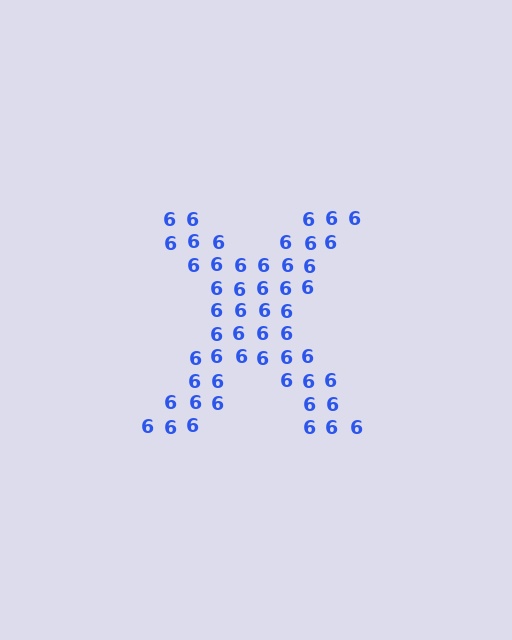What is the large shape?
The large shape is the letter X.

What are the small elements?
The small elements are digit 6's.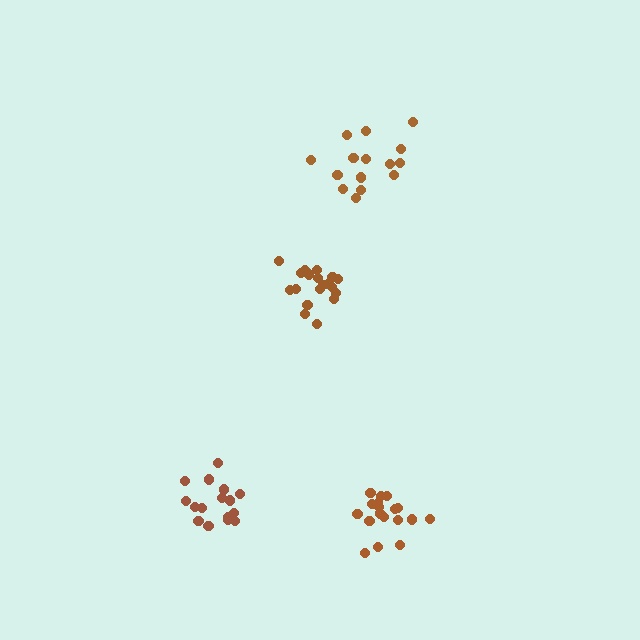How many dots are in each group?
Group 1: 20 dots, Group 2: 15 dots, Group 3: 16 dots, Group 4: 18 dots (69 total).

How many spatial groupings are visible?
There are 4 spatial groupings.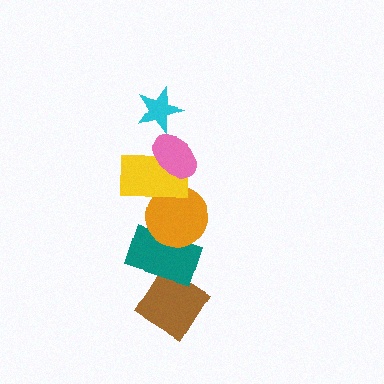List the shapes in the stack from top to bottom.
From top to bottom: the cyan star, the pink ellipse, the yellow rectangle, the orange circle, the teal rectangle, the brown diamond.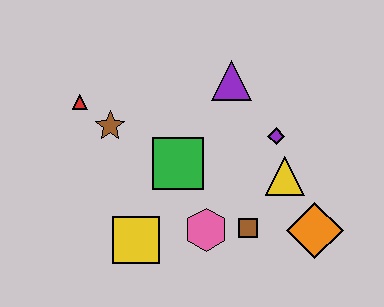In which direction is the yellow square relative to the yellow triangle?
The yellow square is to the left of the yellow triangle.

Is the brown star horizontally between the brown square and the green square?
No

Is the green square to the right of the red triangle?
Yes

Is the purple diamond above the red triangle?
No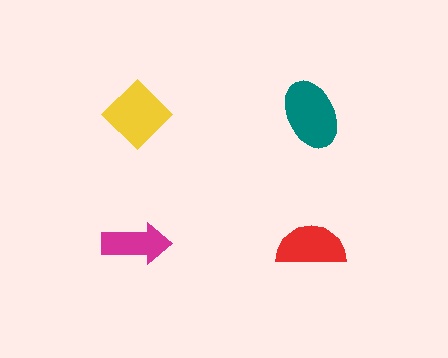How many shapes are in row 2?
2 shapes.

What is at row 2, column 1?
A magenta arrow.